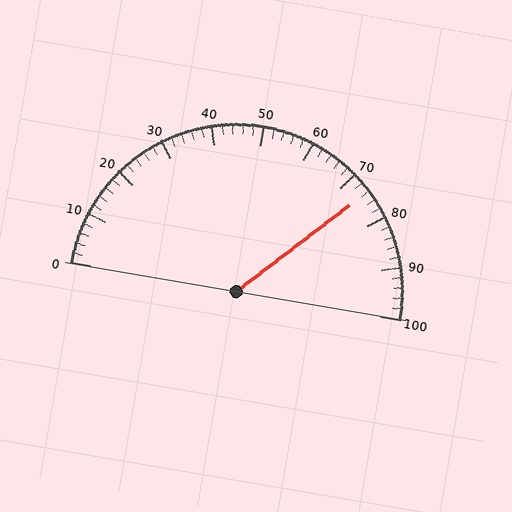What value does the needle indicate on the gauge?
The needle indicates approximately 74.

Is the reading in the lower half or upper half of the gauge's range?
The reading is in the upper half of the range (0 to 100).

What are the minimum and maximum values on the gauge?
The gauge ranges from 0 to 100.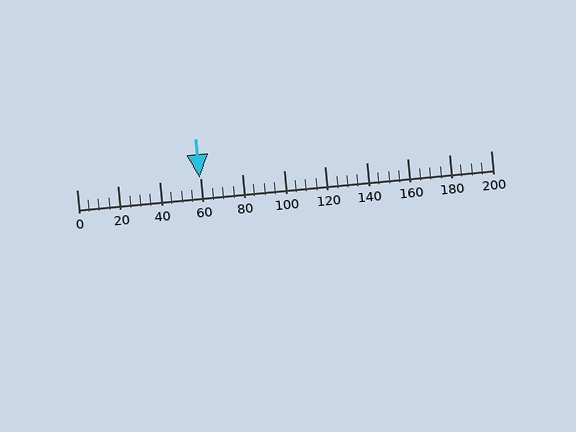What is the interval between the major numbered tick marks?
The major tick marks are spaced 20 units apart.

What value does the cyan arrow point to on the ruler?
The cyan arrow points to approximately 60.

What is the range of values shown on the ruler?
The ruler shows values from 0 to 200.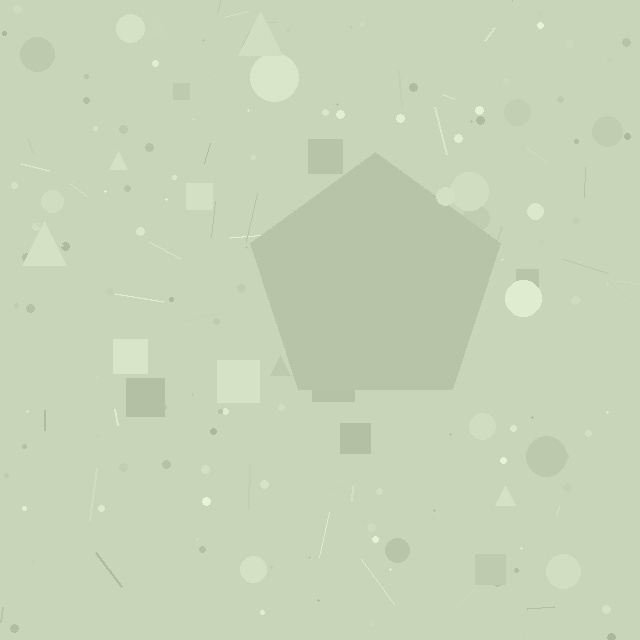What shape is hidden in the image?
A pentagon is hidden in the image.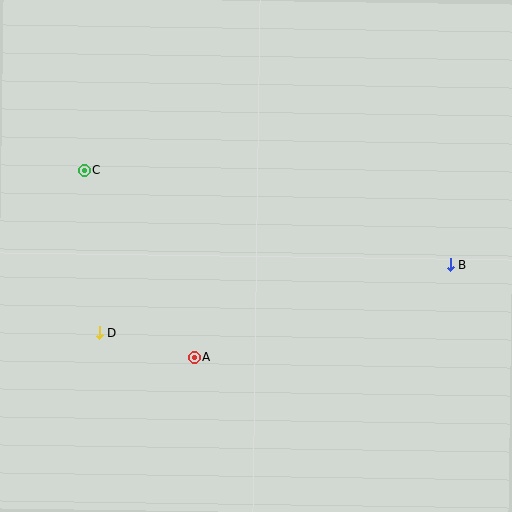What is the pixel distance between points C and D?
The distance between C and D is 163 pixels.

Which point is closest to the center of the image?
Point A at (194, 358) is closest to the center.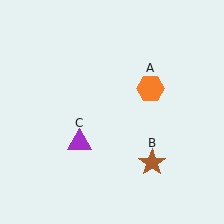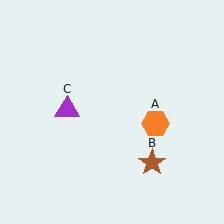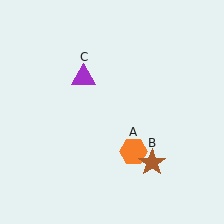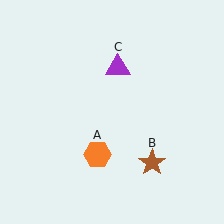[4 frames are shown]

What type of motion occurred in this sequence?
The orange hexagon (object A), purple triangle (object C) rotated clockwise around the center of the scene.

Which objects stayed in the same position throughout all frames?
Brown star (object B) remained stationary.